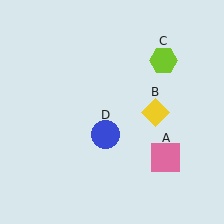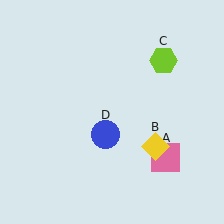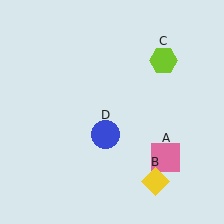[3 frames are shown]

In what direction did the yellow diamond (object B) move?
The yellow diamond (object B) moved down.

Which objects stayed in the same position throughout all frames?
Pink square (object A) and lime hexagon (object C) and blue circle (object D) remained stationary.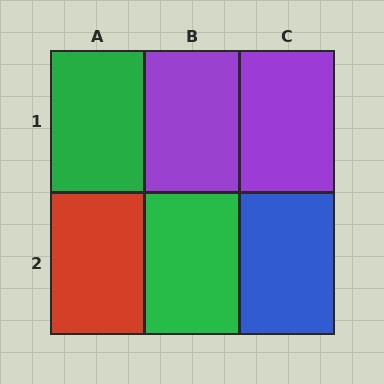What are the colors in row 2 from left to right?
Red, green, blue.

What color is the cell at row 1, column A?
Green.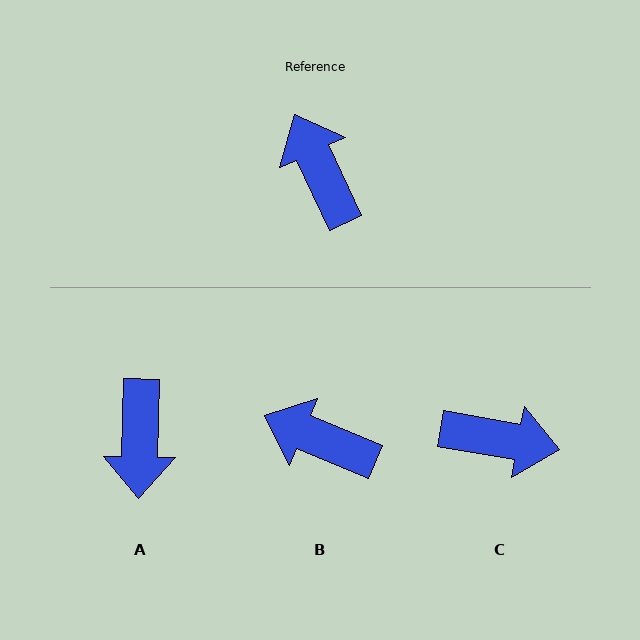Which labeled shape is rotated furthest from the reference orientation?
A, about 154 degrees away.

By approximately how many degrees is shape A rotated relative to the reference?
Approximately 154 degrees counter-clockwise.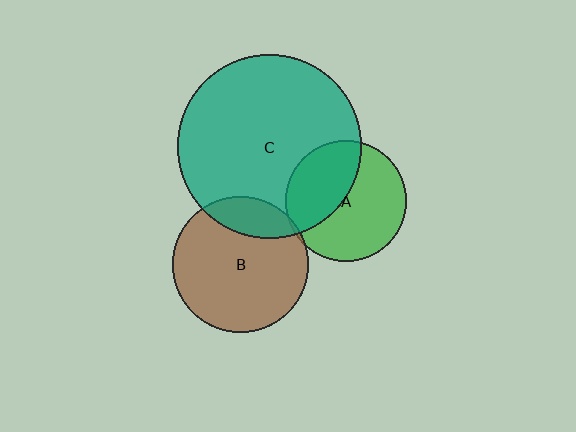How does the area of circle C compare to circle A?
Approximately 2.3 times.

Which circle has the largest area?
Circle C (teal).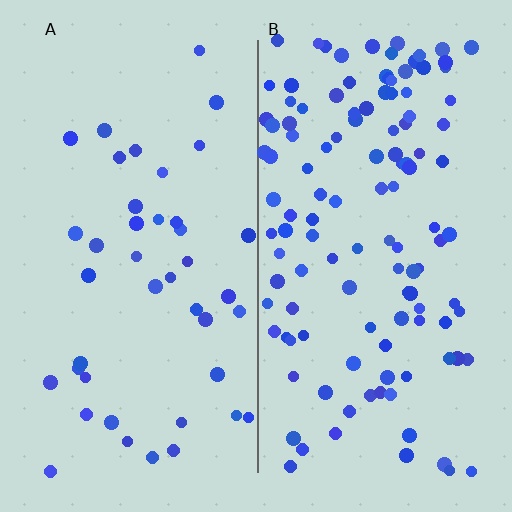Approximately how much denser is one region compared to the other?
Approximately 2.9× — region B over region A.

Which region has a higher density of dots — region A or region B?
B (the right).